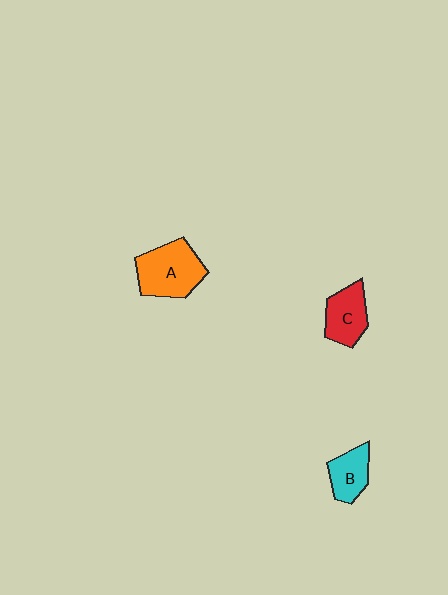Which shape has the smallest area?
Shape B (cyan).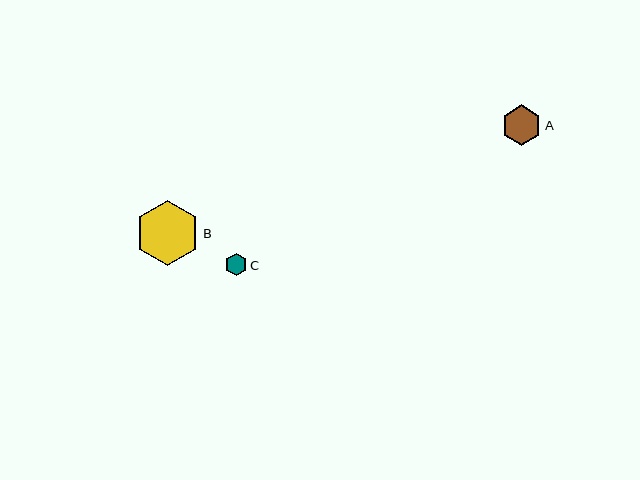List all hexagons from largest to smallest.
From largest to smallest: B, A, C.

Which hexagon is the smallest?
Hexagon C is the smallest with a size of approximately 22 pixels.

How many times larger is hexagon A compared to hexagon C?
Hexagon A is approximately 1.8 times the size of hexagon C.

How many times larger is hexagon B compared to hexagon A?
Hexagon B is approximately 1.6 times the size of hexagon A.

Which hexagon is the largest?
Hexagon B is the largest with a size of approximately 65 pixels.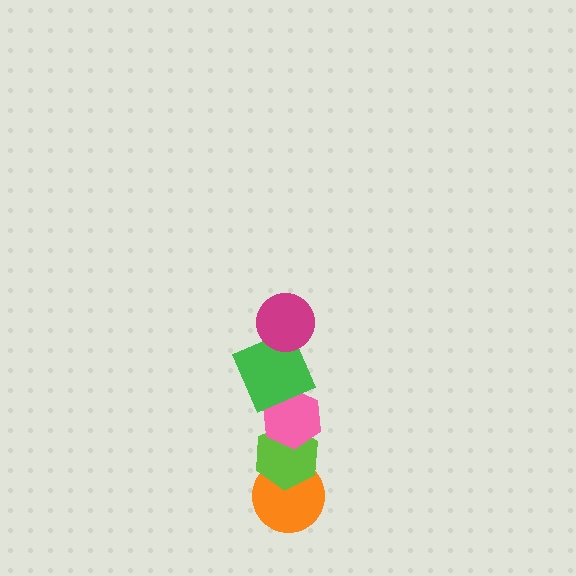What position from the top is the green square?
The green square is 2nd from the top.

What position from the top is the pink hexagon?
The pink hexagon is 3rd from the top.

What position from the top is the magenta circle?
The magenta circle is 1st from the top.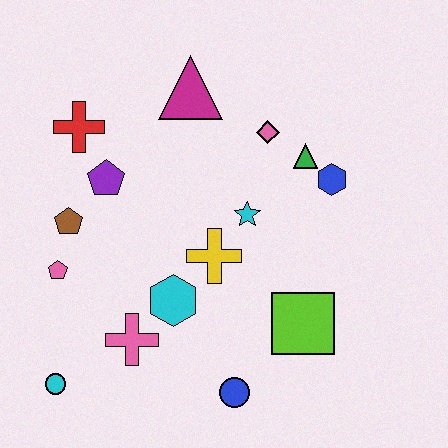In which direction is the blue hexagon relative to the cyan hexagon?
The blue hexagon is to the right of the cyan hexagon.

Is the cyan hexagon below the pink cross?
No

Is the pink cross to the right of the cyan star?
No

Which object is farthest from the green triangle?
The cyan circle is farthest from the green triangle.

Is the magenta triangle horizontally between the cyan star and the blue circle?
No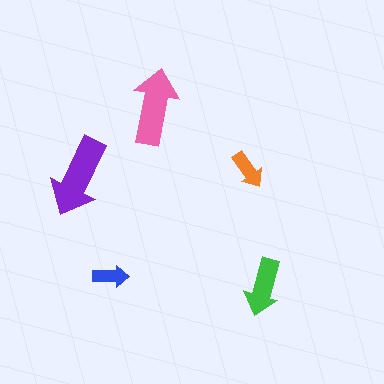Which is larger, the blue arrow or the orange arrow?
The orange one.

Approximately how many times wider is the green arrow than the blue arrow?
About 1.5 times wider.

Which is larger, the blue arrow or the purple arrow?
The purple one.